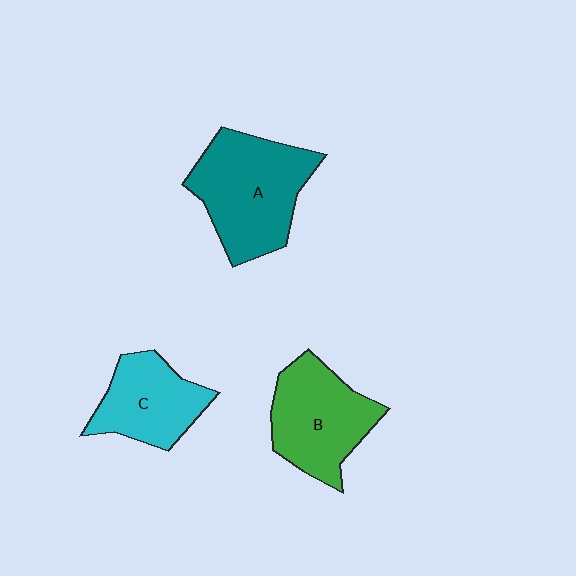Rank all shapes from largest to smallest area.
From largest to smallest: A (teal), B (green), C (cyan).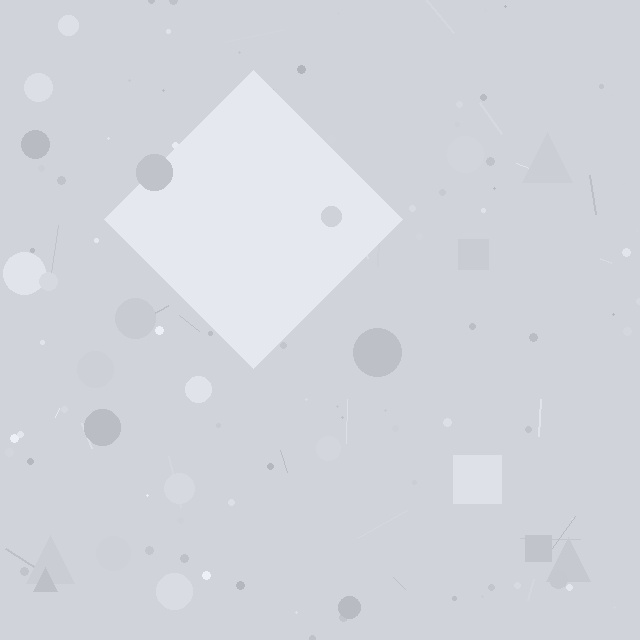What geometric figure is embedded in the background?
A diamond is embedded in the background.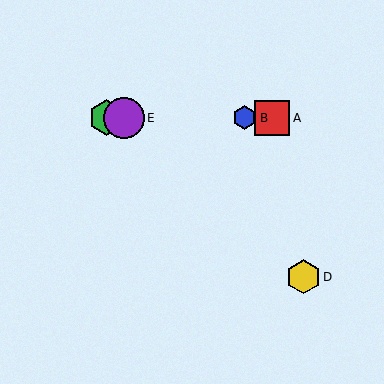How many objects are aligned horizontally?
4 objects (A, B, C, E) are aligned horizontally.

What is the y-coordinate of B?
Object B is at y≈118.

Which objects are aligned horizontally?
Objects A, B, C, E are aligned horizontally.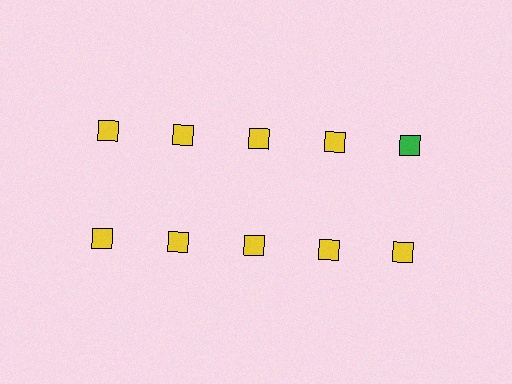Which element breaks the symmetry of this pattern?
The green square in the top row, rightmost column breaks the symmetry. All other shapes are yellow squares.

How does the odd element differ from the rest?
It has a different color: green instead of yellow.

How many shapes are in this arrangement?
There are 10 shapes arranged in a grid pattern.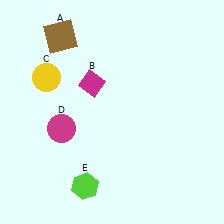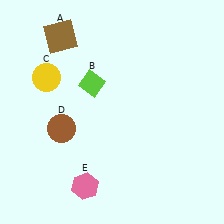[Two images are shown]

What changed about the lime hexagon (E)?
In Image 1, E is lime. In Image 2, it changed to pink.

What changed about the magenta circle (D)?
In Image 1, D is magenta. In Image 2, it changed to brown.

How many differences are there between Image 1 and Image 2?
There are 3 differences between the two images.